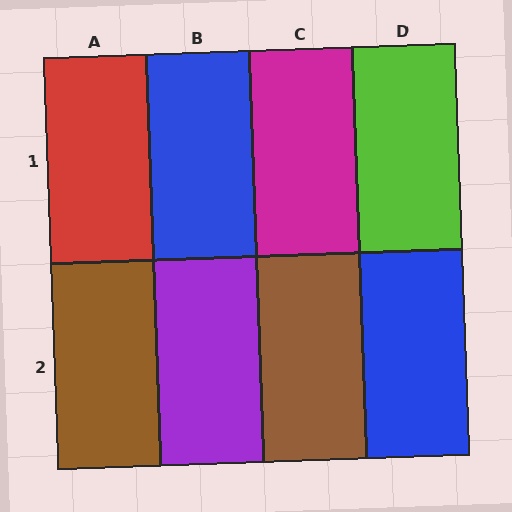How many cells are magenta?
1 cell is magenta.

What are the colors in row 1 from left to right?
Red, blue, magenta, lime.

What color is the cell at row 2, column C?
Brown.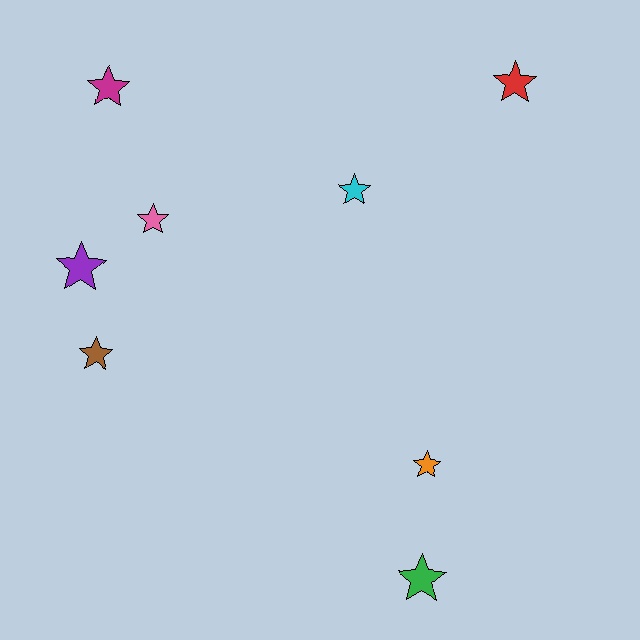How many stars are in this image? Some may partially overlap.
There are 8 stars.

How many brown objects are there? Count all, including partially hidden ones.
There is 1 brown object.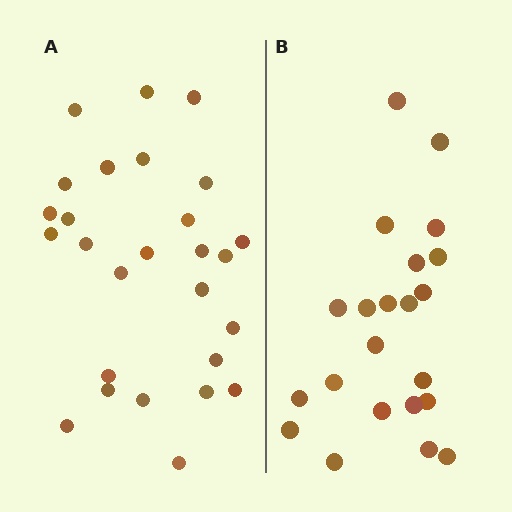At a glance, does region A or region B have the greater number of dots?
Region A (the left region) has more dots.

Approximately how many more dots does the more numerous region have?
Region A has about 5 more dots than region B.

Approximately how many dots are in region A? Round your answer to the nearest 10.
About 30 dots. (The exact count is 27, which rounds to 30.)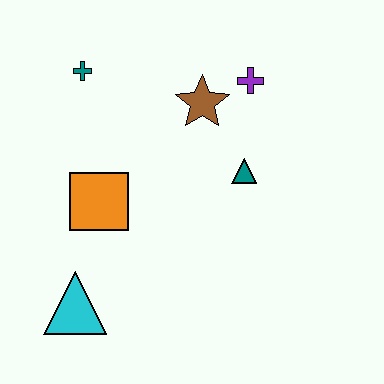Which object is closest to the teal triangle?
The brown star is closest to the teal triangle.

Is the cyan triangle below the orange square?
Yes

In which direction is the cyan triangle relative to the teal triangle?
The cyan triangle is to the left of the teal triangle.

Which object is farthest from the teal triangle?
The cyan triangle is farthest from the teal triangle.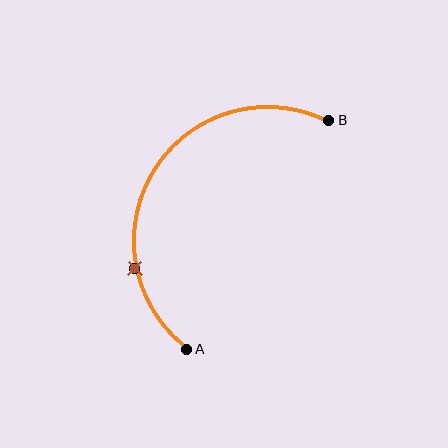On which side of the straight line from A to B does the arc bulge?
The arc bulges to the left of the straight line connecting A and B.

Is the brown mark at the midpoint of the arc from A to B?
No. The brown mark lies on the arc but is closer to endpoint A. The arc midpoint would be at the point on the curve equidistant along the arc from both A and B.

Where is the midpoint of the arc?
The arc midpoint is the point on the curve farthest from the straight line joining A and B. It sits to the left of that line.